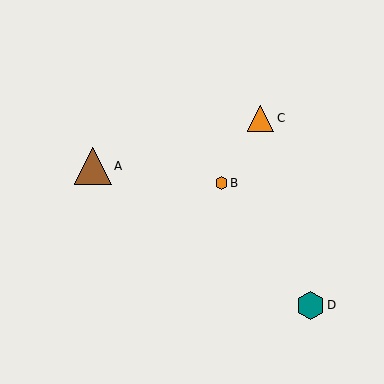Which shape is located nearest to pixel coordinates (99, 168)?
The brown triangle (labeled A) at (93, 166) is nearest to that location.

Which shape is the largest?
The brown triangle (labeled A) is the largest.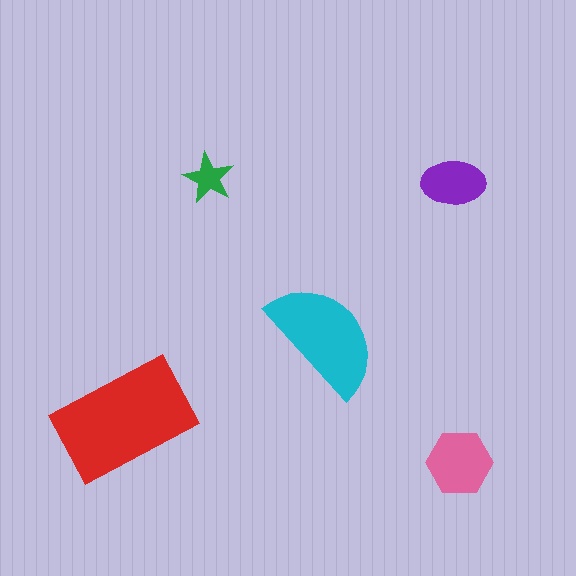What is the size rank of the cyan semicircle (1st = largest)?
2nd.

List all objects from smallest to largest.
The green star, the purple ellipse, the pink hexagon, the cyan semicircle, the red rectangle.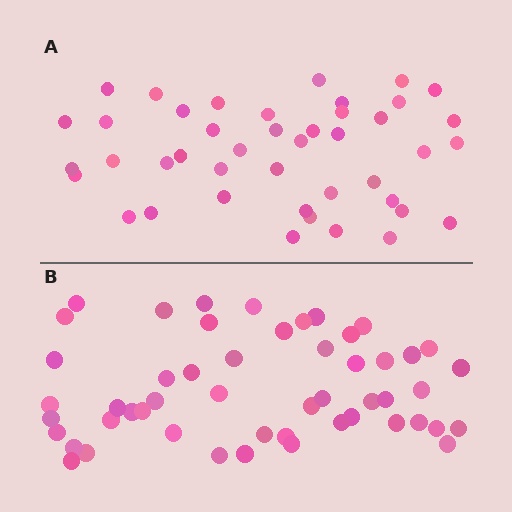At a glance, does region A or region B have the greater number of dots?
Region B (the bottom region) has more dots.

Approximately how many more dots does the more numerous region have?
Region B has roughly 8 or so more dots than region A.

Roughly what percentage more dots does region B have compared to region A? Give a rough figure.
About 20% more.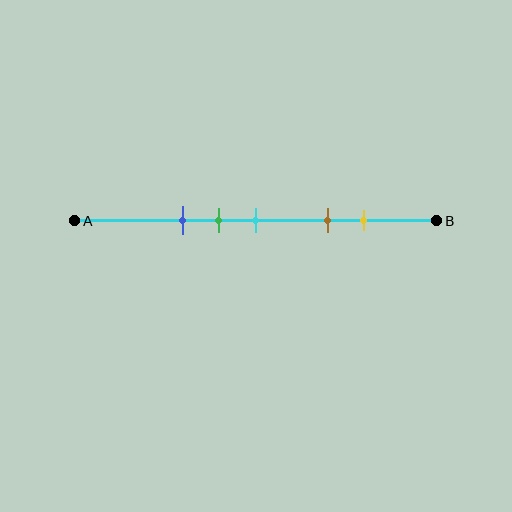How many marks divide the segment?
There are 5 marks dividing the segment.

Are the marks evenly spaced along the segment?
No, the marks are not evenly spaced.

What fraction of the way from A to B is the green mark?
The green mark is approximately 40% (0.4) of the way from A to B.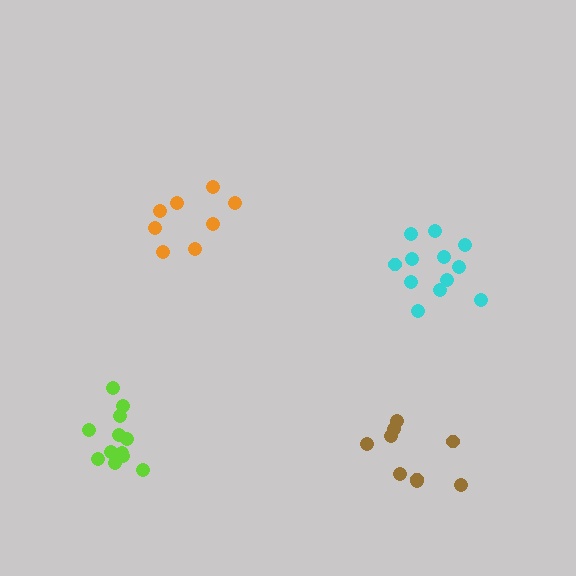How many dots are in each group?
Group 1: 13 dots, Group 2: 8 dots, Group 3: 12 dots, Group 4: 9 dots (42 total).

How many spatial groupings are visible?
There are 4 spatial groupings.